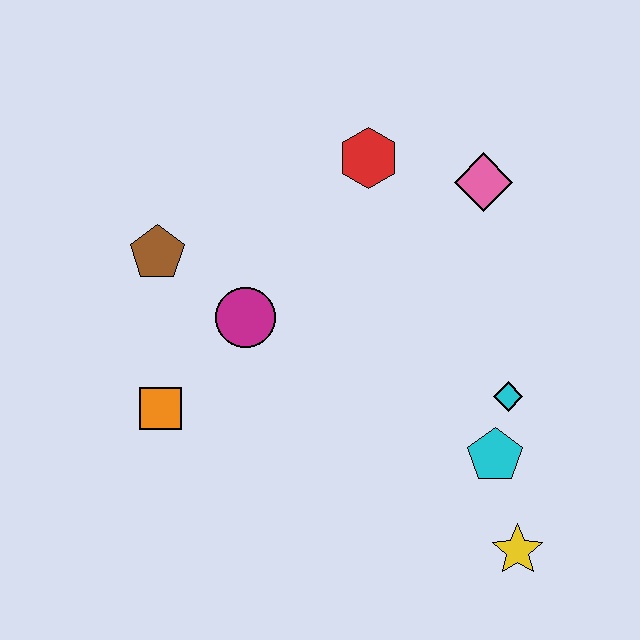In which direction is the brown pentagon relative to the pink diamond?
The brown pentagon is to the left of the pink diamond.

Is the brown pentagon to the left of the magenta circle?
Yes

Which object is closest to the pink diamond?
The red hexagon is closest to the pink diamond.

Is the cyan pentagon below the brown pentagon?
Yes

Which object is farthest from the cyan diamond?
The brown pentagon is farthest from the cyan diamond.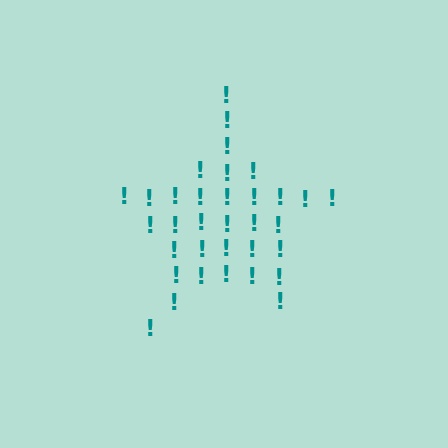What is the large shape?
The large shape is a star.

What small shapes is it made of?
It is made of small exclamation marks.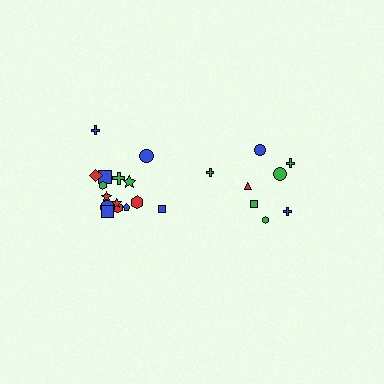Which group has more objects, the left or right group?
The left group.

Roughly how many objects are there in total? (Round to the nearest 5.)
Roughly 25 objects in total.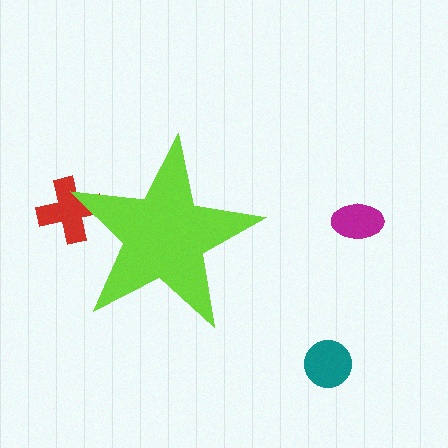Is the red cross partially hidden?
Yes, the red cross is partially hidden behind the lime star.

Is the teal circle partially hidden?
No, the teal circle is fully visible.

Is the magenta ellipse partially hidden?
No, the magenta ellipse is fully visible.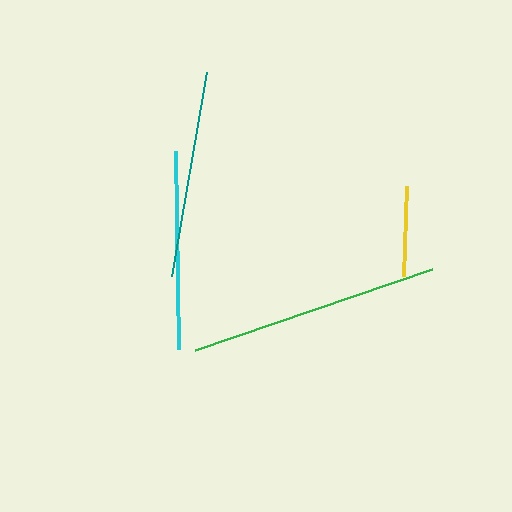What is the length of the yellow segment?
The yellow segment is approximately 90 pixels long.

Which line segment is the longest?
The green line is the longest at approximately 250 pixels.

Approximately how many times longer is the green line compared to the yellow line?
The green line is approximately 2.8 times the length of the yellow line.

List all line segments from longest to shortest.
From longest to shortest: green, teal, cyan, yellow.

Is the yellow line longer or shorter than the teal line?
The teal line is longer than the yellow line.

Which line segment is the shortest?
The yellow line is the shortest at approximately 90 pixels.